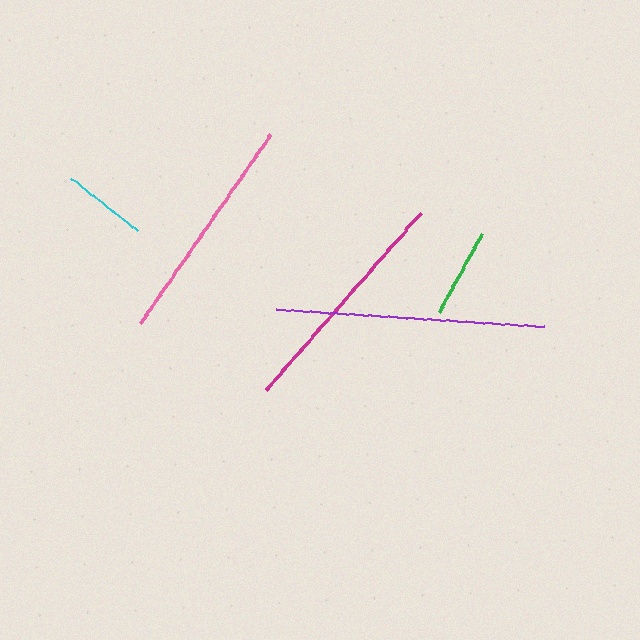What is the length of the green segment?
The green segment is approximately 89 pixels long.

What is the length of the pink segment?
The pink segment is approximately 230 pixels long.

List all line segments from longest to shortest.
From longest to shortest: purple, magenta, pink, green, cyan.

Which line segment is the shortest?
The cyan line is the shortest at approximately 85 pixels.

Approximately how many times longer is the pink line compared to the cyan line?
The pink line is approximately 2.7 times the length of the cyan line.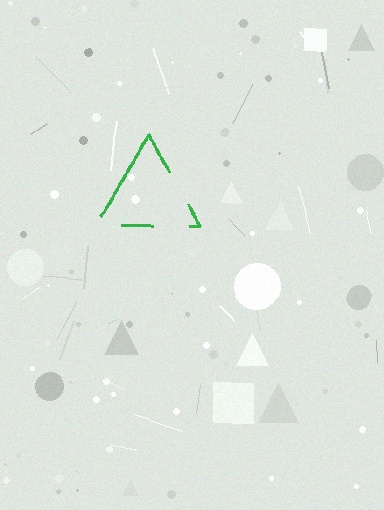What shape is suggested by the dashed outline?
The dashed outline suggests a triangle.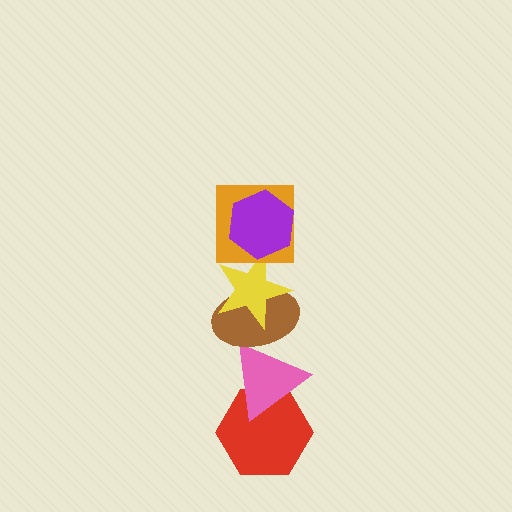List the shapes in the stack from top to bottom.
From top to bottom: the purple hexagon, the orange square, the yellow star, the brown ellipse, the pink triangle, the red hexagon.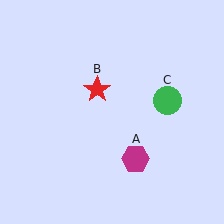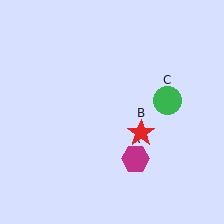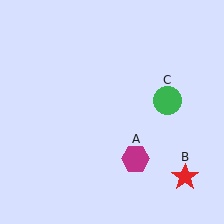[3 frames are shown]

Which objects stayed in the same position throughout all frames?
Magenta hexagon (object A) and green circle (object C) remained stationary.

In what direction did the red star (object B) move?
The red star (object B) moved down and to the right.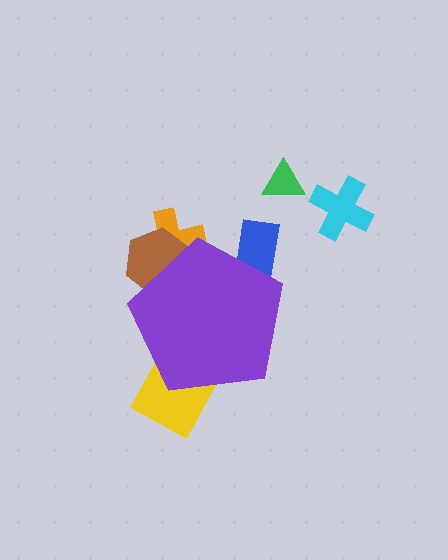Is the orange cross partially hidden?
Yes, the orange cross is partially hidden behind the purple pentagon.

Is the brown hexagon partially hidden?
Yes, the brown hexagon is partially hidden behind the purple pentagon.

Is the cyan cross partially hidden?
No, the cyan cross is fully visible.